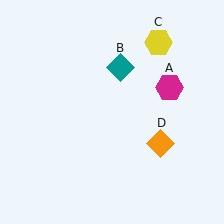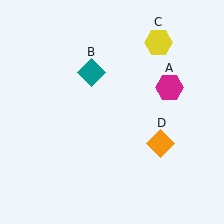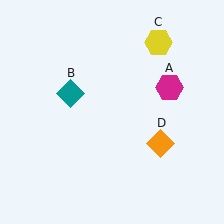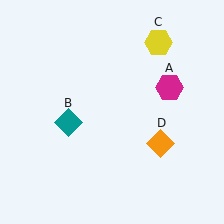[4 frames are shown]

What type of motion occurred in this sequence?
The teal diamond (object B) rotated counterclockwise around the center of the scene.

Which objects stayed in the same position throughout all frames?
Magenta hexagon (object A) and yellow hexagon (object C) and orange diamond (object D) remained stationary.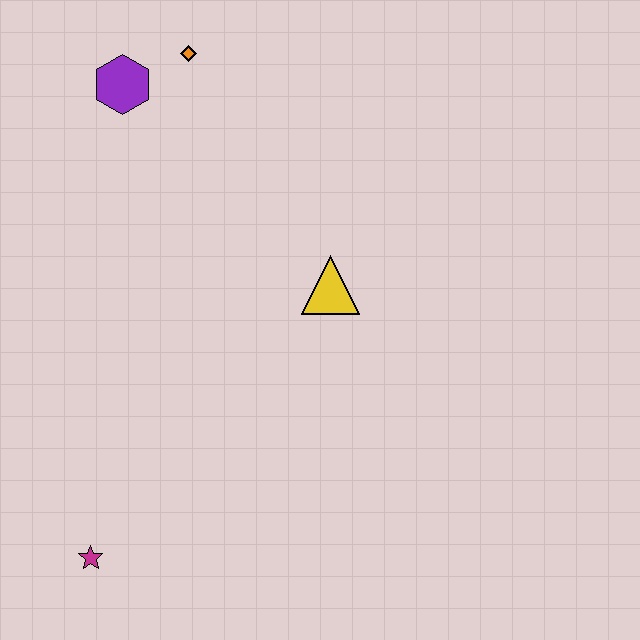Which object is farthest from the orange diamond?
The magenta star is farthest from the orange diamond.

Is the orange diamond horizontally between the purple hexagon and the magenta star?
No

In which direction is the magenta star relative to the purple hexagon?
The magenta star is below the purple hexagon.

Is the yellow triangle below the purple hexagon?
Yes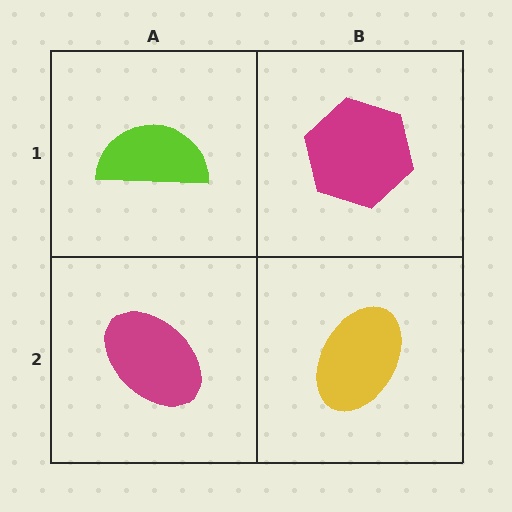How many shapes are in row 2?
2 shapes.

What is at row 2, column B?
A yellow ellipse.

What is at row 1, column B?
A magenta hexagon.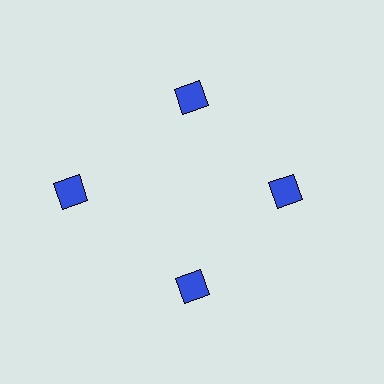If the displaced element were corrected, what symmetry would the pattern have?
It would have 4-fold rotational symmetry — the pattern would map onto itself every 90 degrees.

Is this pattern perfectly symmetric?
No. The 4 blue squares are arranged in a ring, but one element near the 9 o'clock position is pushed outward from the center, breaking the 4-fold rotational symmetry.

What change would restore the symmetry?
The symmetry would be restored by moving it inward, back onto the ring so that all 4 squares sit at equal angles and equal distance from the center.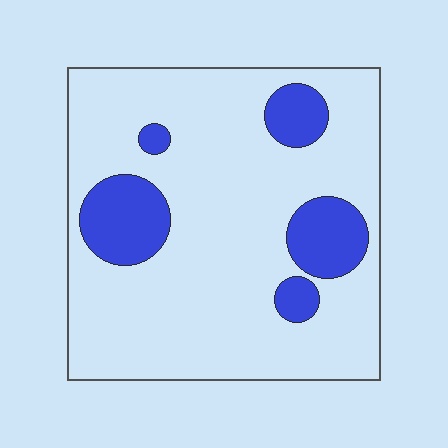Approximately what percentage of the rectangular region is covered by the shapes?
Approximately 20%.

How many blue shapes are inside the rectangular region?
5.